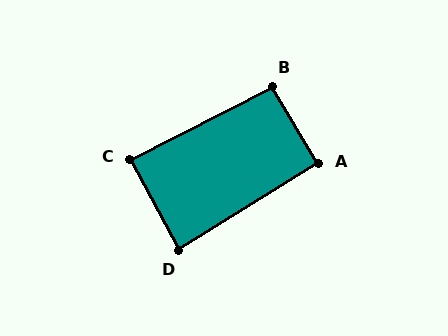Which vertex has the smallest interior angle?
D, at approximately 86 degrees.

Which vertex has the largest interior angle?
B, at approximately 94 degrees.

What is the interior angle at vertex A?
Approximately 91 degrees (approximately right).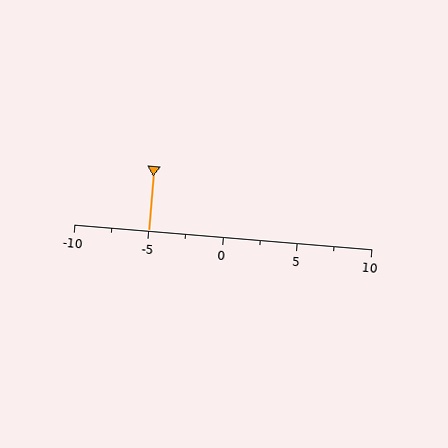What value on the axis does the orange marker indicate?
The marker indicates approximately -5.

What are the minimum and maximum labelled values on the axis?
The axis runs from -10 to 10.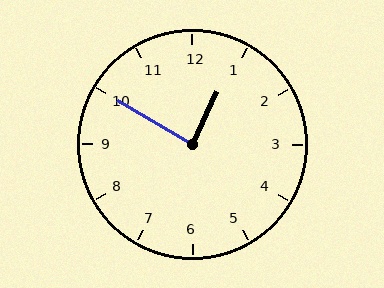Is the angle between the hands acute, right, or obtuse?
It is right.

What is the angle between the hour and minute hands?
Approximately 85 degrees.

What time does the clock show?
12:50.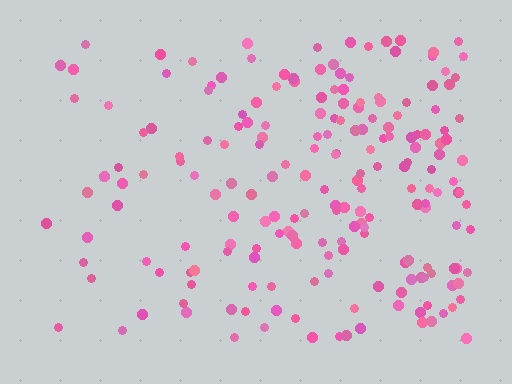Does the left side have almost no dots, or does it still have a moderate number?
Still a moderate number, just noticeably fewer than the right.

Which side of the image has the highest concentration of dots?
The right.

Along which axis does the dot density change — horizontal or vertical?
Horizontal.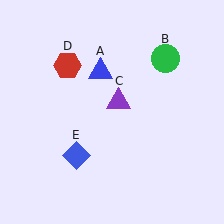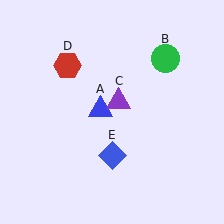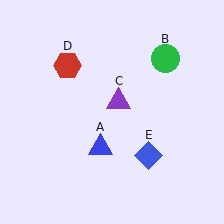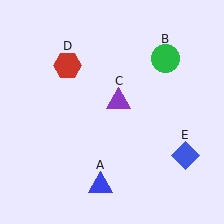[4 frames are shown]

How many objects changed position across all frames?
2 objects changed position: blue triangle (object A), blue diamond (object E).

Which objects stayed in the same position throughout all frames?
Green circle (object B) and purple triangle (object C) and red hexagon (object D) remained stationary.